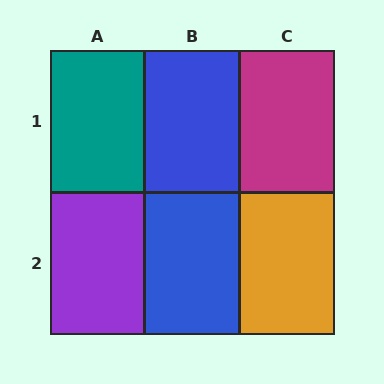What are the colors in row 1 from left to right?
Teal, blue, magenta.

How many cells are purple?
1 cell is purple.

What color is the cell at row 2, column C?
Orange.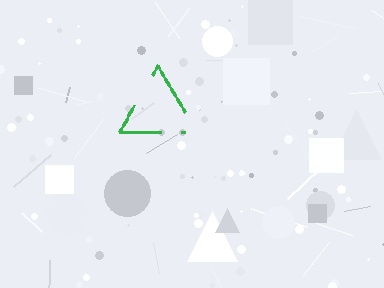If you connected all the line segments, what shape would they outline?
They would outline a triangle.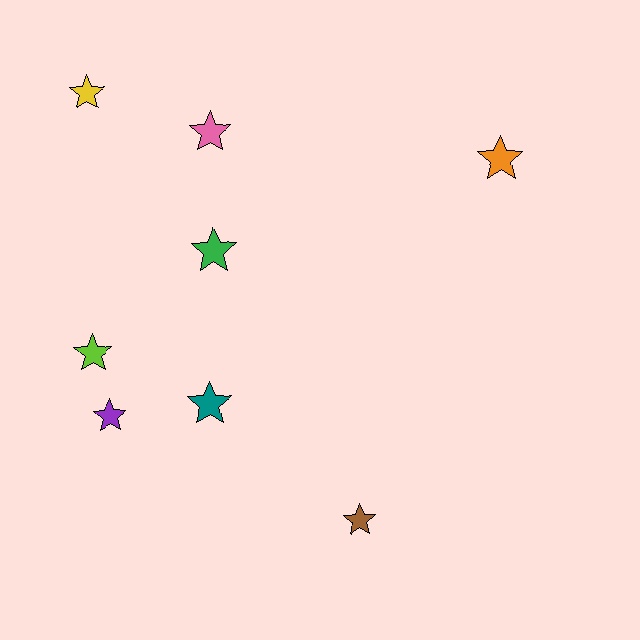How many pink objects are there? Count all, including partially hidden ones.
There is 1 pink object.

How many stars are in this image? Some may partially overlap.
There are 8 stars.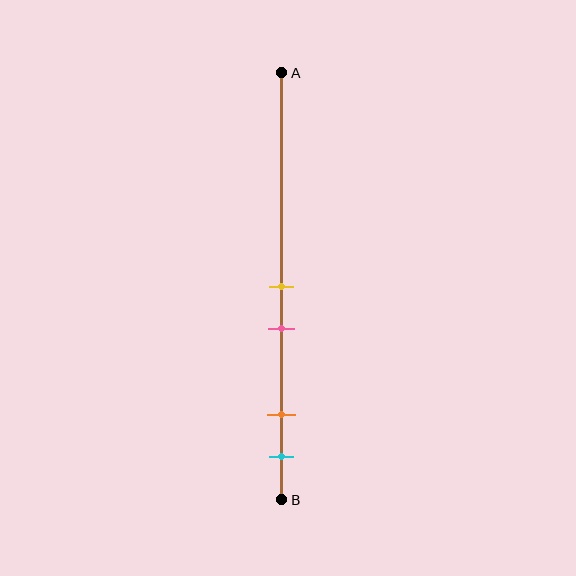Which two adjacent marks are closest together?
The yellow and pink marks are the closest adjacent pair.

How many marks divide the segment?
There are 4 marks dividing the segment.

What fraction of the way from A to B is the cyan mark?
The cyan mark is approximately 90% (0.9) of the way from A to B.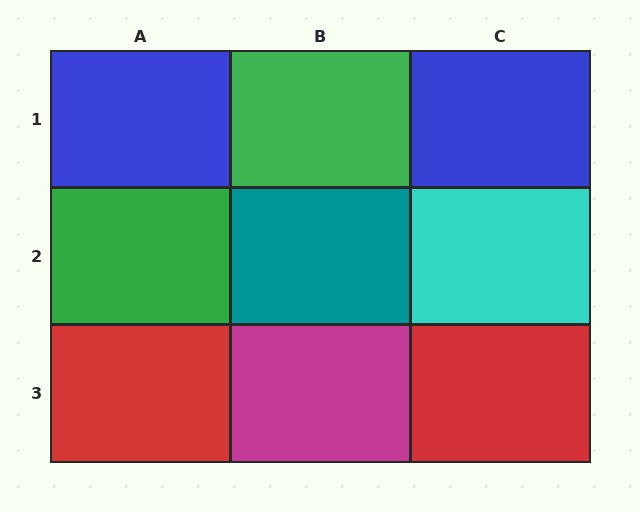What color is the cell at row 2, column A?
Green.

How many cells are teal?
1 cell is teal.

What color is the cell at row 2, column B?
Teal.